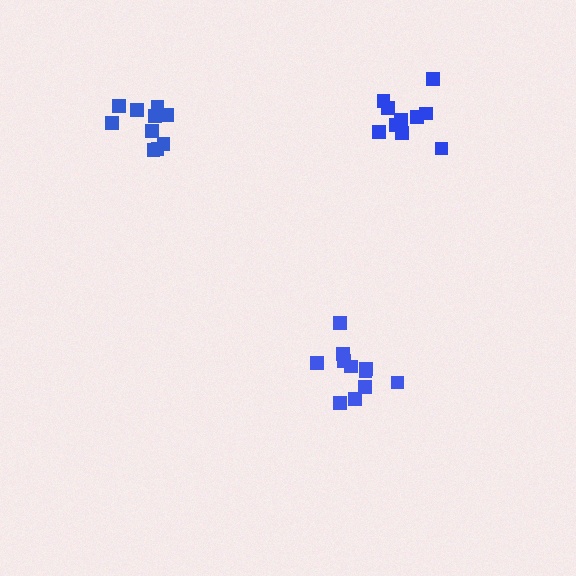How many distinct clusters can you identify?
There are 3 distinct clusters.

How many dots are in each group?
Group 1: 10 dots, Group 2: 11 dots, Group 3: 10 dots (31 total).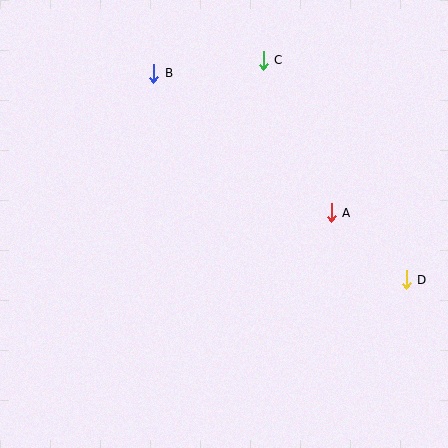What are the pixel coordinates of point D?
Point D is at (406, 280).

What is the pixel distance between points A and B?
The distance between A and B is 225 pixels.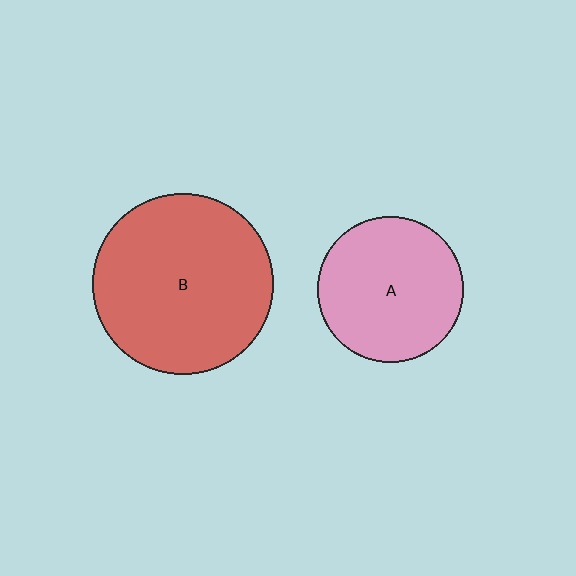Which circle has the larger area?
Circle B (red).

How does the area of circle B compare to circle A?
Approximately 1.5 times.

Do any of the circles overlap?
No, none of the circles overlap.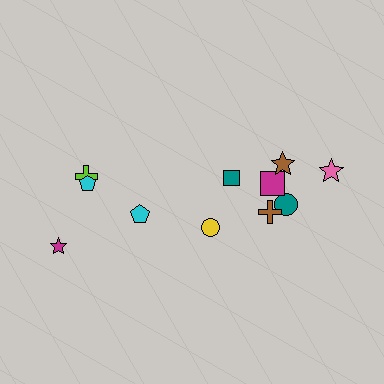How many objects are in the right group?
There are 7 objects.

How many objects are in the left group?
There are 4 objects.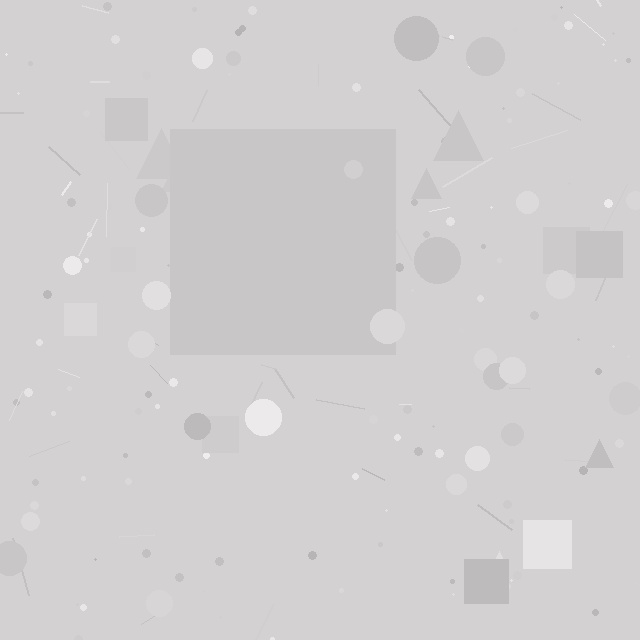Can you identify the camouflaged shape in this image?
The camouflaged shape is a square.